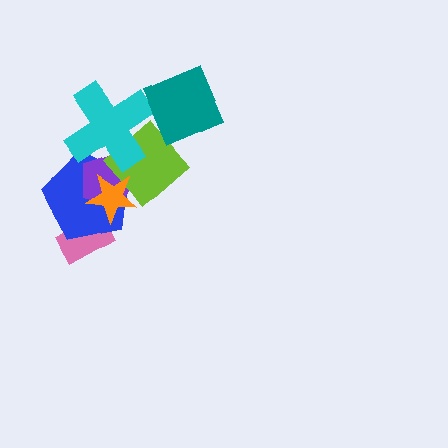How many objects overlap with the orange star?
3 objects overlap with the orange star.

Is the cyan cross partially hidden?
Yes, it is partially covered by another shape.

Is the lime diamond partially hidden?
Yes, it is partially covered by another shape.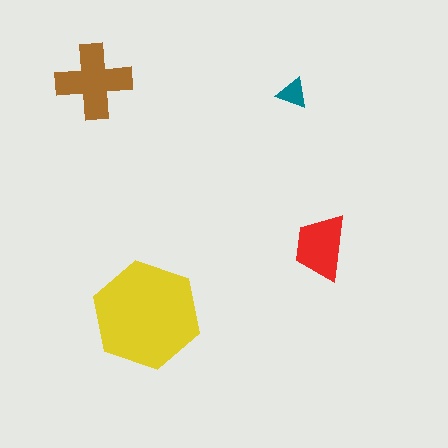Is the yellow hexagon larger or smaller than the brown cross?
Larger.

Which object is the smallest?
The teal triangle.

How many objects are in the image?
There are 4 objects in the image.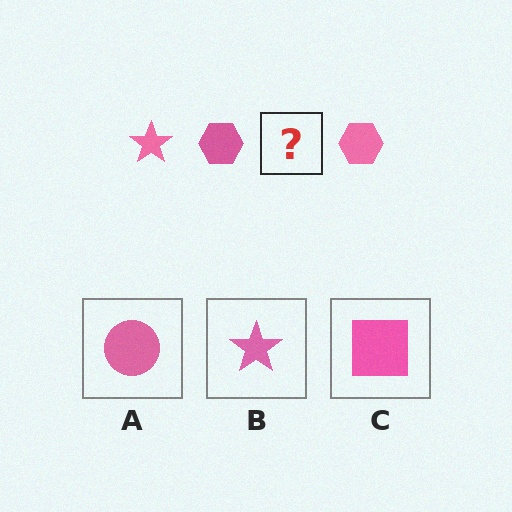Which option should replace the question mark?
Option B.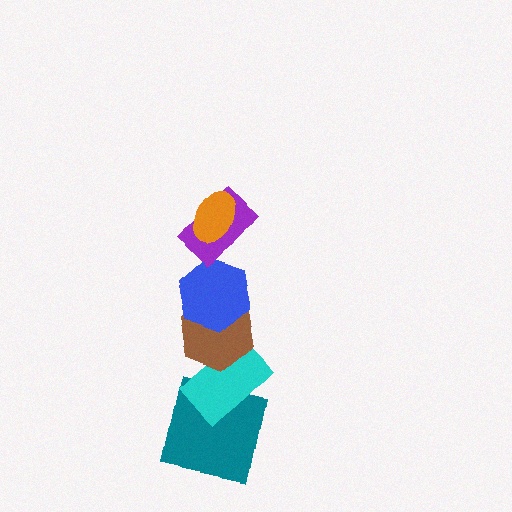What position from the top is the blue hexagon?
The blue hexagon is 3rd from the top.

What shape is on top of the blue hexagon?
The purple rectangle is on top of the blue hexagon.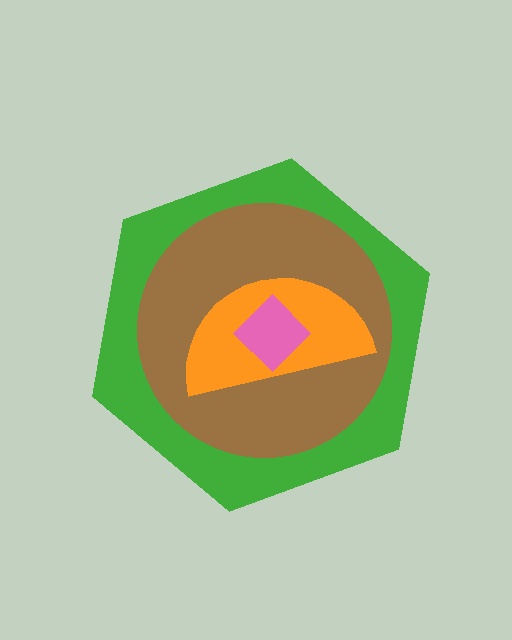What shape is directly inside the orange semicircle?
The pink diamond.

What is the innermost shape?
The pink diamond.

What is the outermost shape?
The green hexagon.